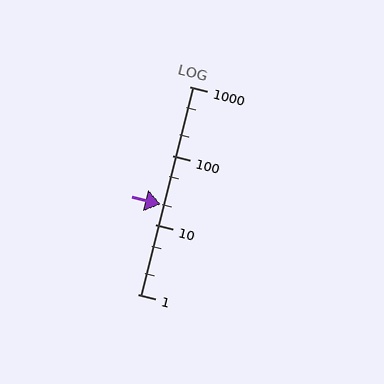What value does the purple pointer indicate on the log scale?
The pointer indicates approximately 20.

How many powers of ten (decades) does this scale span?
The scale spans 3 decades, from 1 to 1000.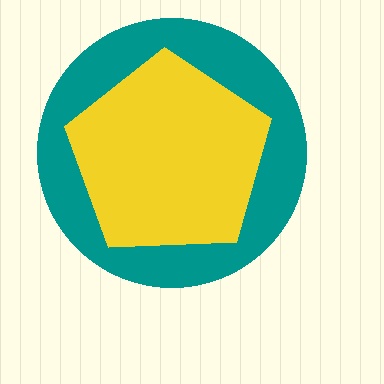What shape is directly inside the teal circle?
The yellow pentagon.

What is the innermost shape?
The yellow pentagon.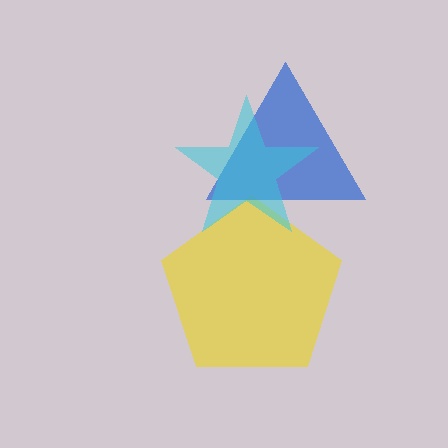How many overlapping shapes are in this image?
There are 3 overlapping shapes in the image.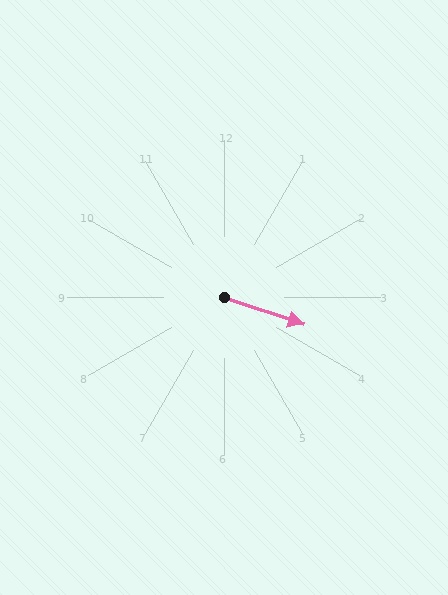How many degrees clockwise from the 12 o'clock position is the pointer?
Approximately 108 degrees.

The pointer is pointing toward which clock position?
Roughly 4 o'clock.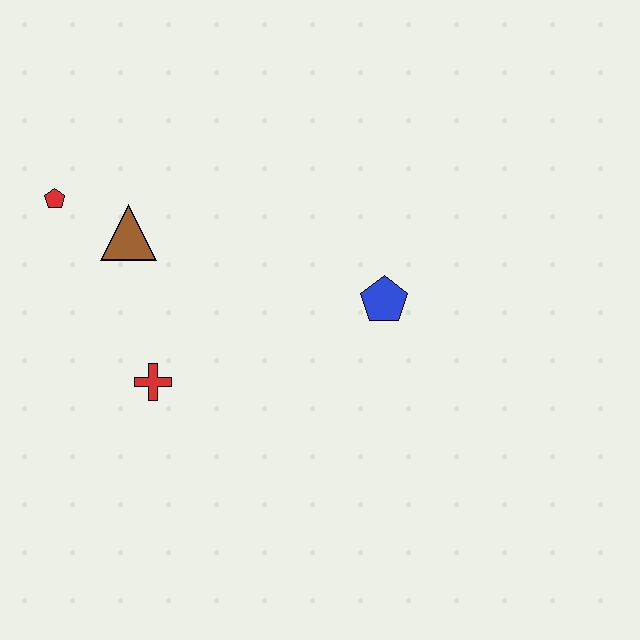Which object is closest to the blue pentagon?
The red cross is closest to the blue pentagon.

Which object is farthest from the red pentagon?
The blue pentagon is farthest from the red pentagon.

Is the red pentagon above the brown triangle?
Yes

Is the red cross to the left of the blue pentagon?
Yes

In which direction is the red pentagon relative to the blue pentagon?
The red pentagon is to the left of the blue pentagon.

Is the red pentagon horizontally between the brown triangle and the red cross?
No